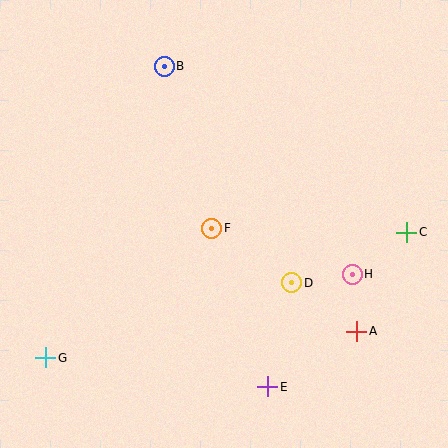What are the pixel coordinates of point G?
Point G is at (46, 358).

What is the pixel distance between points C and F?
The distance between C and F is 195 pixels.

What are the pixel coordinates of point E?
Point E is at (268, 387).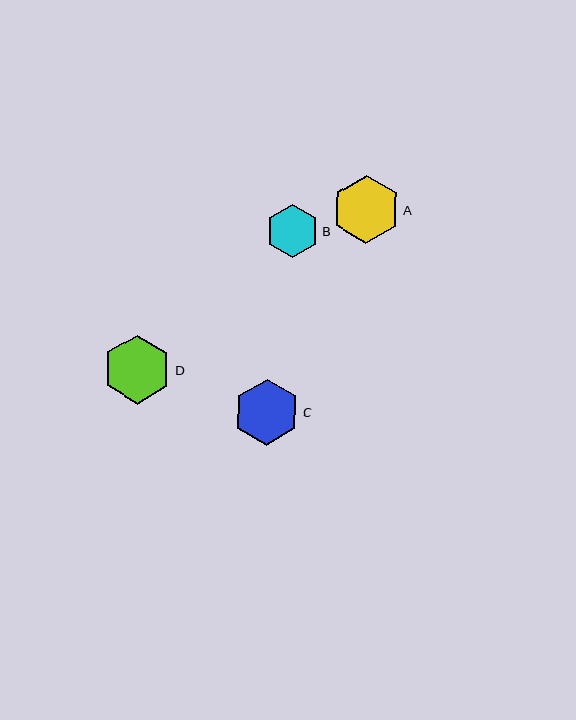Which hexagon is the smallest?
Hexagon B is the smallest with a size of approximately 53 pixels.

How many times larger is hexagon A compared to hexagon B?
Hexagon A is approximately 1.3 times the size of hexagon B.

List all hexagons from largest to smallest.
From largest to smallest: A, D, C, B.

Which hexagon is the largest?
Hexagon A is the largest with a size of approximately 68 pixels.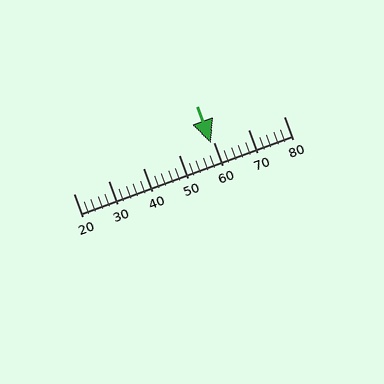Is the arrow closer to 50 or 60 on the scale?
The arrow is closer to 60.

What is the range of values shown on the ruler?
The ruler shows values from 20 to 80.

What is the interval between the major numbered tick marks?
The major tick marks are spaced 10 units apart.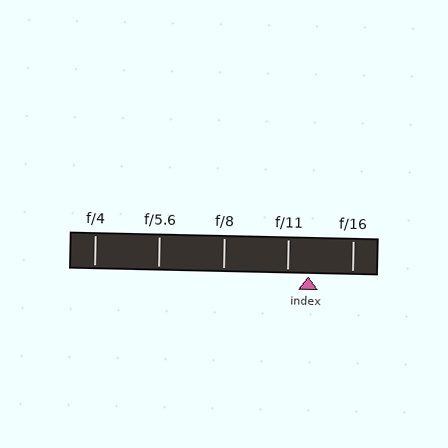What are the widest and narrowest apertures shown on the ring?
The widest aperture shown is f/4 and the narrowest is f/16.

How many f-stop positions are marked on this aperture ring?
There are 5 f-stop positions marked.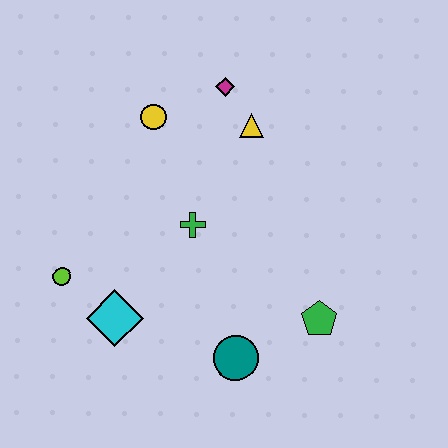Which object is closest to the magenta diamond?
The yellow triangle is closest to the magenta diamond.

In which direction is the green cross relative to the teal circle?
The green cross is above the teal circle.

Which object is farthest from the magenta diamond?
The teal circle is farthest from the magenta diamond.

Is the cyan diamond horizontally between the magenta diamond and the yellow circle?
No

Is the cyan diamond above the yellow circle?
No